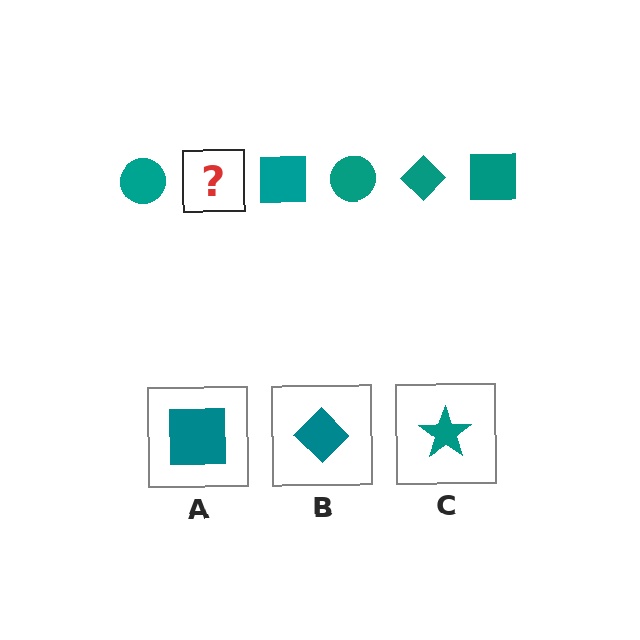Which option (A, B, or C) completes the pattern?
B.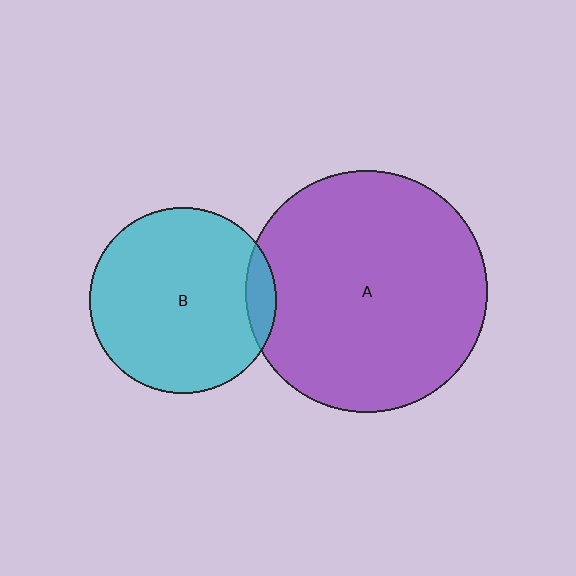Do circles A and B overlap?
Yes.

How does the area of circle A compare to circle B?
Approximately 1.7 times.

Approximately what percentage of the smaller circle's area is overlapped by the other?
Approximately 10%.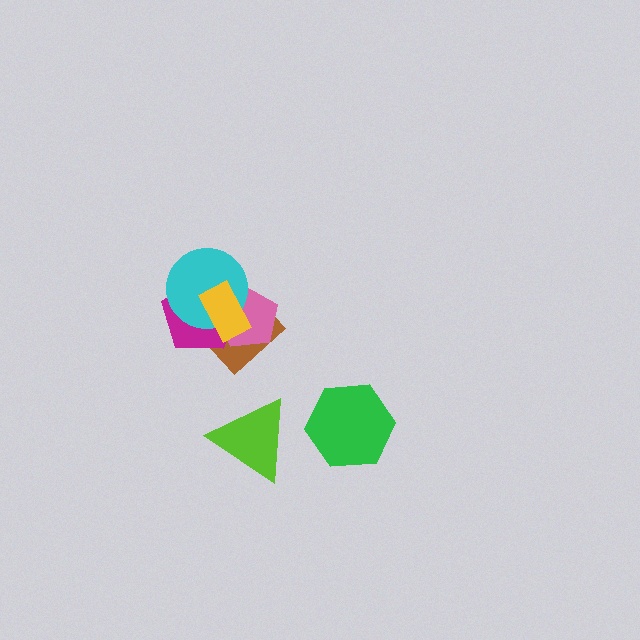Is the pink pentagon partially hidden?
Yes, it is partially covered by another shape.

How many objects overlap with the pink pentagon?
4 objects overlap with the pink pentagon.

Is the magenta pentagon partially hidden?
Yes, it is partially covered by another shape.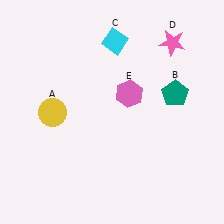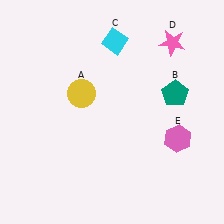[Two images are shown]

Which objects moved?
The objects that moved are: the yellow circle (A), the pink hexagon (E).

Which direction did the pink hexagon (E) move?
The pink hexagon (E) moved right.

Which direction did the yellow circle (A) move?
The yellow circle (A) moved right.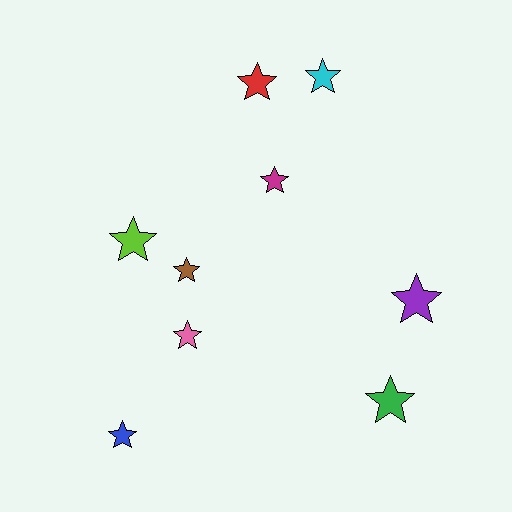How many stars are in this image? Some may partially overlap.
There are 9 stars.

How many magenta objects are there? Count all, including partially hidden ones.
There is 1 magenta object.